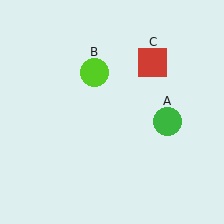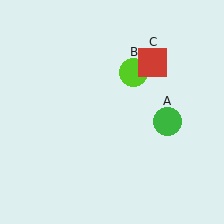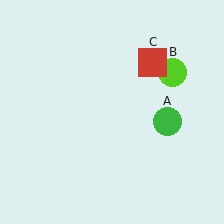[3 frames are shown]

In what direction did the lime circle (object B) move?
The lime circle (object B) moved right.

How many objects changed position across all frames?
1 object changed position: lime circle (object B).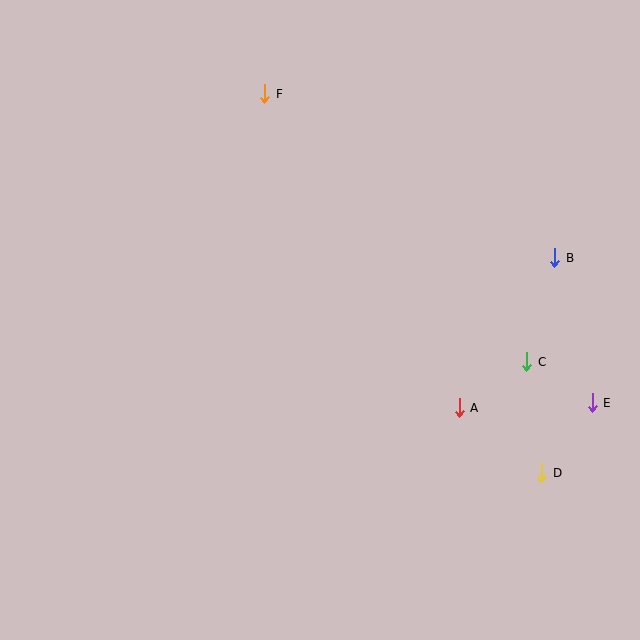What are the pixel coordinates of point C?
Point C is at (527, 362).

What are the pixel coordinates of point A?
Point A is at (459, 408).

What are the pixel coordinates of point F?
Point F is at (265, 94).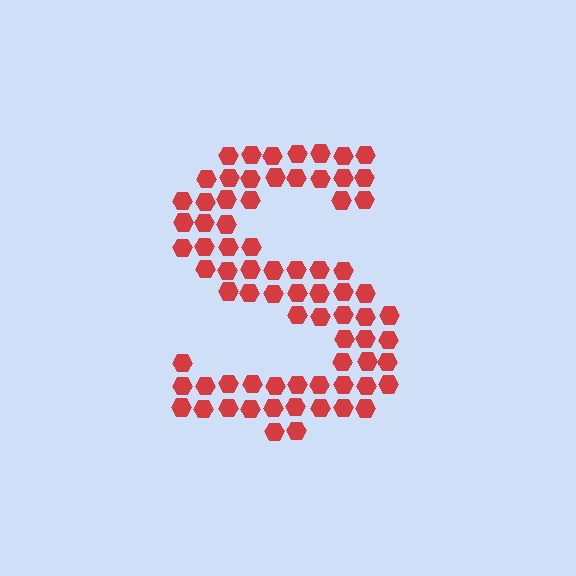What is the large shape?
The large shape is the letter S.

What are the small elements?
The small elements are hexagons.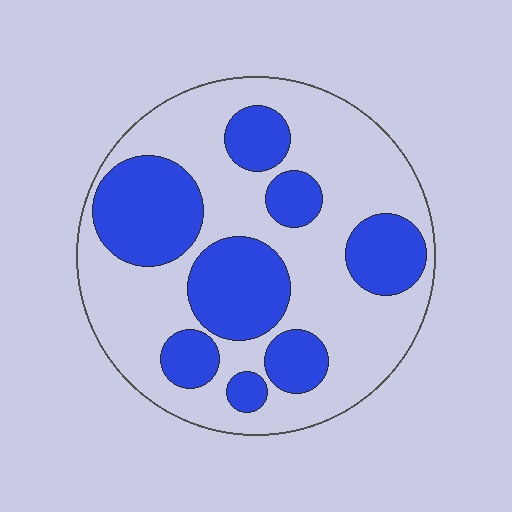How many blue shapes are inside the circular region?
8.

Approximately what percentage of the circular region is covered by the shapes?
Approximately 35%.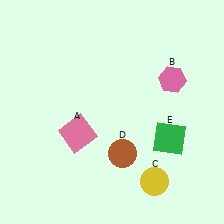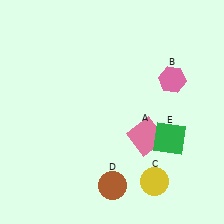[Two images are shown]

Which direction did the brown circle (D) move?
The brown circle (D) moved down.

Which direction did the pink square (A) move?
The pink square (A) moved right.